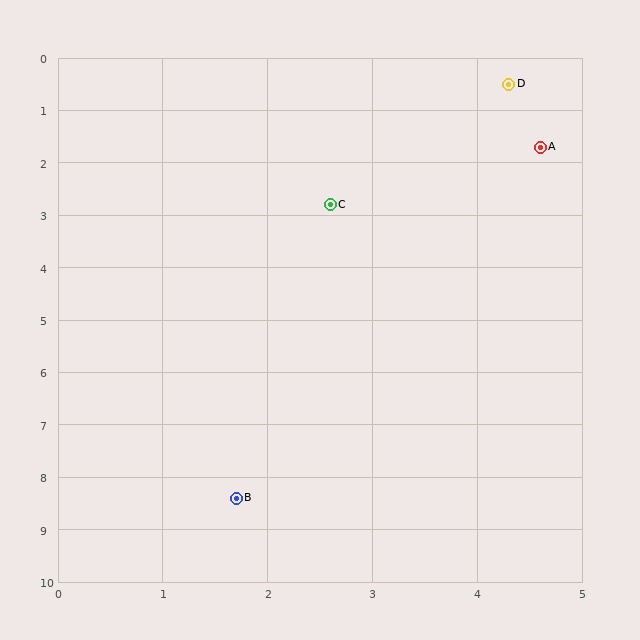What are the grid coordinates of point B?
Point B is at approximately (1.7, 8.4).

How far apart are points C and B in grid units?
Points C and B are about 5.7 grid units apart.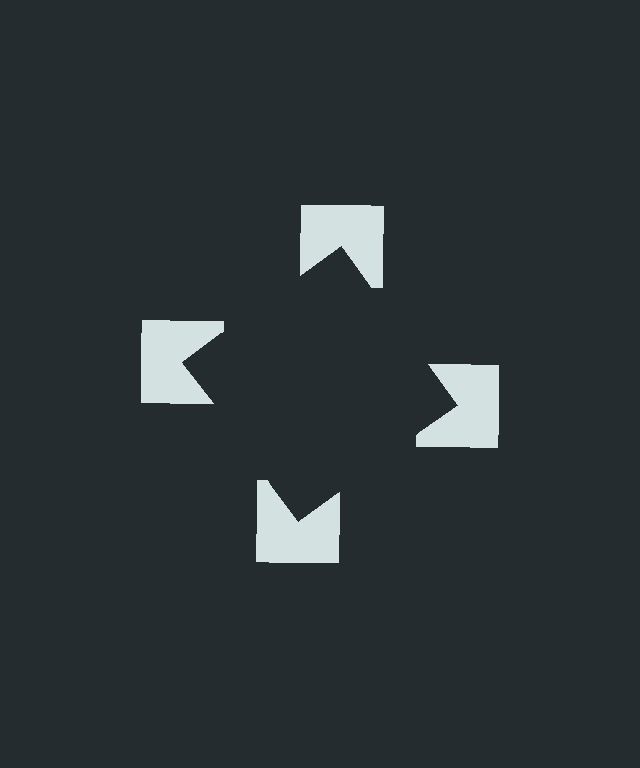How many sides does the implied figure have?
4 sides.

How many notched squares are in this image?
There are 4 — one at each vertex of the illusory square.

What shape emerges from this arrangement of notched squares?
An illusory square — its edges are inferred from the aligned wedge cuts in the notched squares, not physically drawn.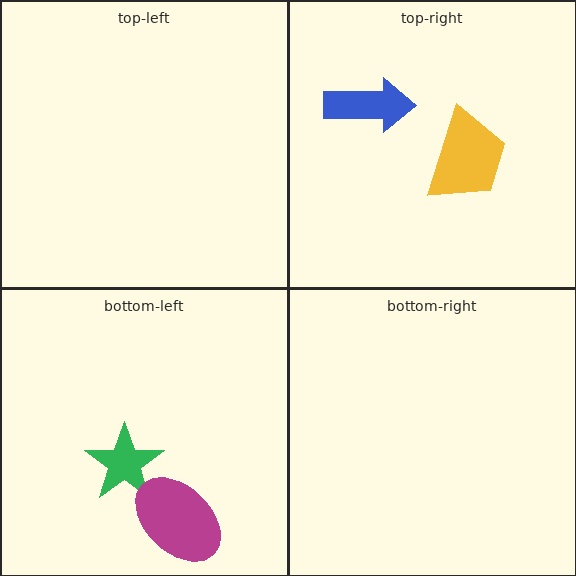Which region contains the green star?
The bottom-left region.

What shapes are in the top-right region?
The blue arrow, the yellow trapezoid.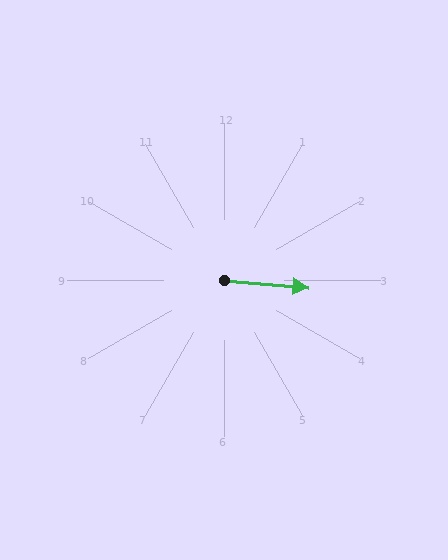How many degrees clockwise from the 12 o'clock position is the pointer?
Approximately 95 degrees.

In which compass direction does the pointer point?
East.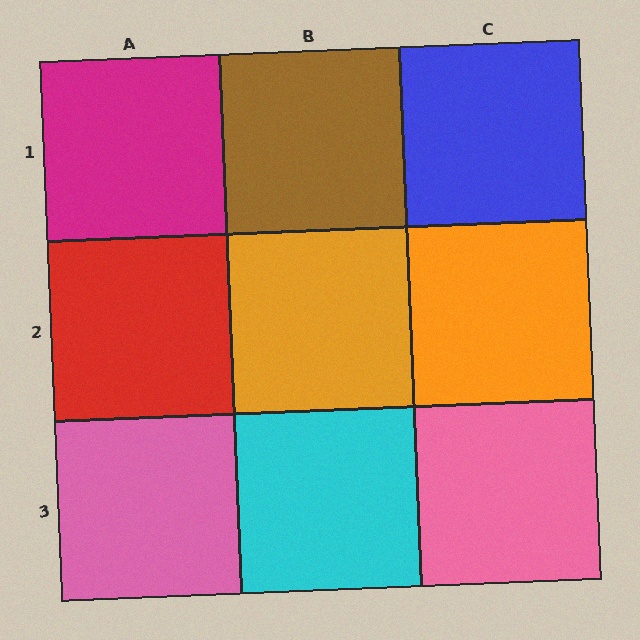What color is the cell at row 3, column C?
Pink.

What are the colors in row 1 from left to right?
Magenta, brown, blue.